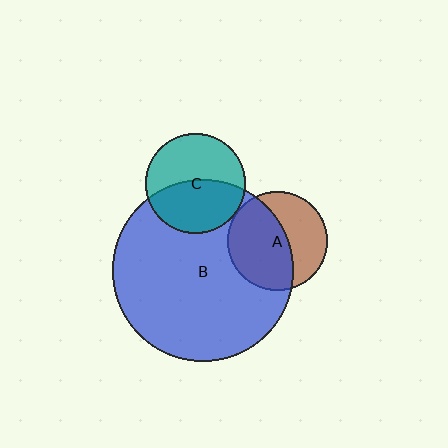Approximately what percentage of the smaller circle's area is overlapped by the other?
Approximately 60%.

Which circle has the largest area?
Circle B (blue).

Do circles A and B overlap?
Yes.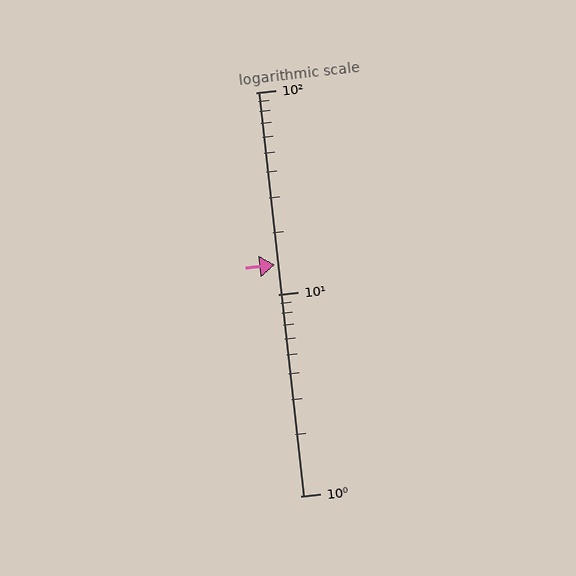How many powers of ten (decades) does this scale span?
The scale spans 2 decades, from 1 to 100.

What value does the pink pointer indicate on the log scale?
The pointer indicates approximately 14.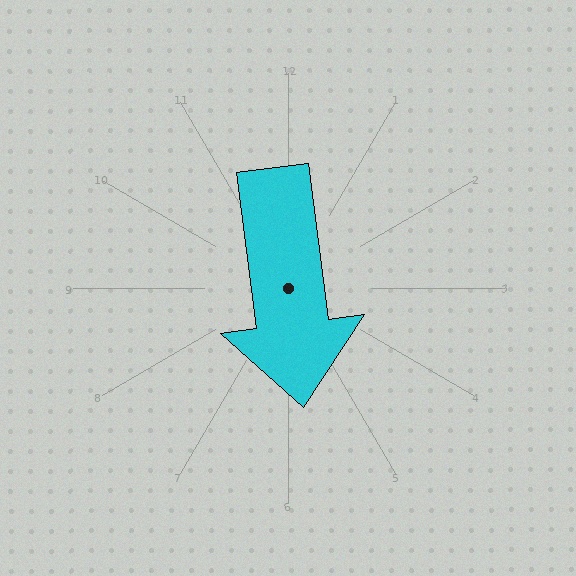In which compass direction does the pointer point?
South.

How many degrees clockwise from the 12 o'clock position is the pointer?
Approximately 173 degrees.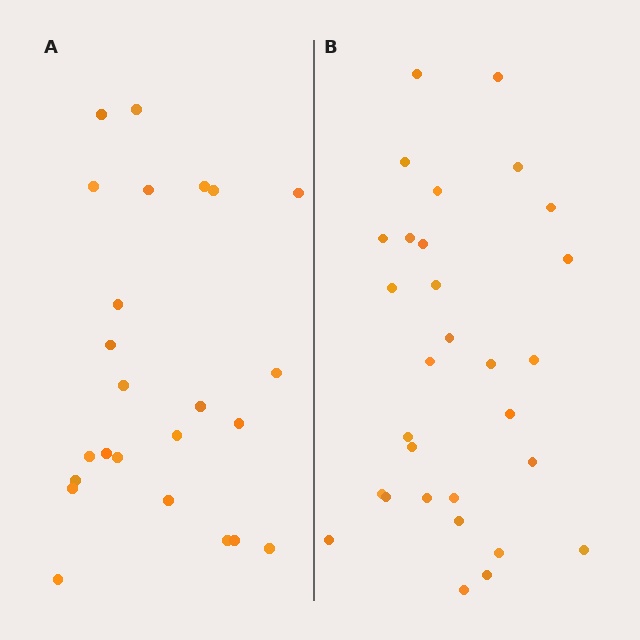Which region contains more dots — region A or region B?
Region B (the right region) has more dots.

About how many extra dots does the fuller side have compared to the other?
Region B has about 6 more dots than region A.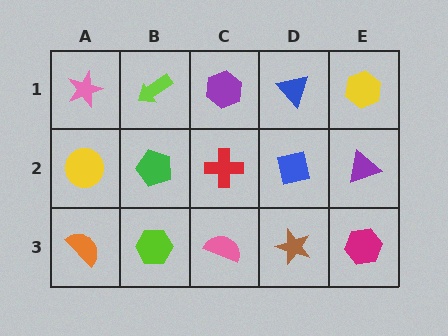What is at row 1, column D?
A blue triangle.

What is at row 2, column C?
A red cross.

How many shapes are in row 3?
5 shapes.